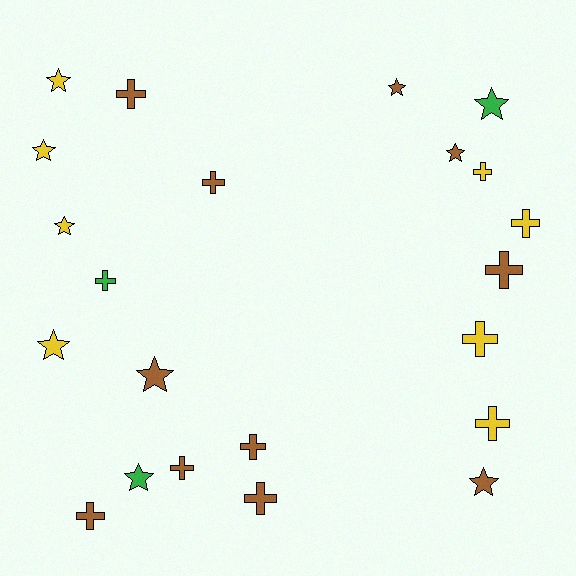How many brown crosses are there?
There are 7 brown crosses.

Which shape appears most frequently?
Cross, with 12 objects.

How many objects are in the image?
There are 22 objects.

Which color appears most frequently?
Brown, with 11 objects.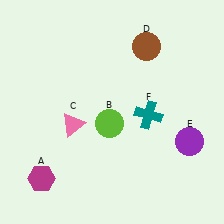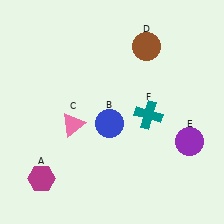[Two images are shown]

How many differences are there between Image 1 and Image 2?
There is 1 difference between the two images.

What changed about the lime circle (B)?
In Image 1, B is lime. In Image 2, it changed to blue.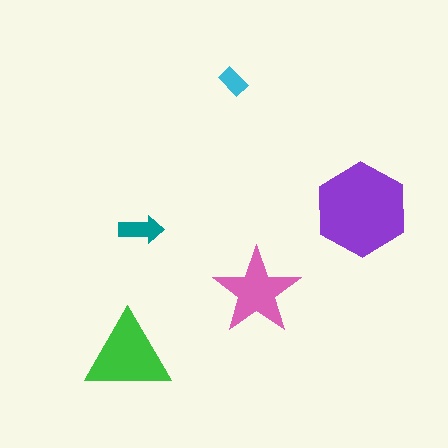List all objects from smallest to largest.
The cyan rectangle, the teal arrow, the pink star, the green triangle, the purple hexagon.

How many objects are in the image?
There are 5 objects in the image.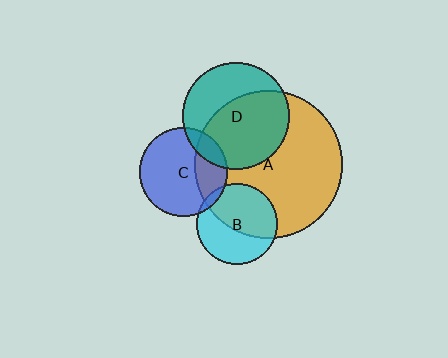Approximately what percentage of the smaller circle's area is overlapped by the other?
Approximately 60%.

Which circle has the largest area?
Circle A (orange).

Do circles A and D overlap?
Yes.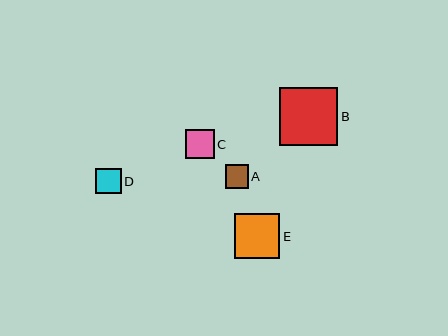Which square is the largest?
Square B is the largest with a size of approximately 58 pixels.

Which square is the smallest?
Square A is the smallest with a size of approximately 23 pixels.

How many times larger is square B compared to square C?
Square B is approximately 2.0 times the size of square C.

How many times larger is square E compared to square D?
Square E is approximately 1.8 times the size of square D.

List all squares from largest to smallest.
From largest to smallest: B, E, C, D, A.